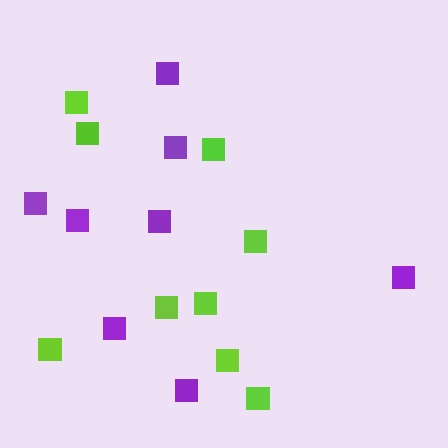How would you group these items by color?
There are 2 groups: one group of lime squares (9) and one group of purple squares (8).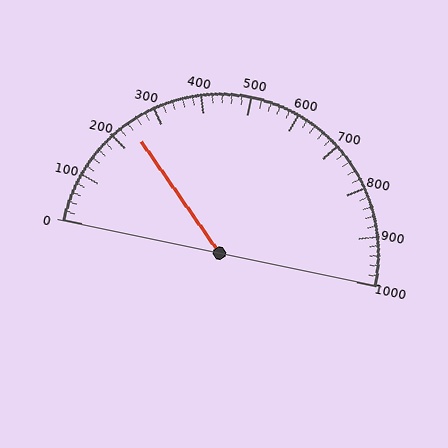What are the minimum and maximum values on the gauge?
The gauge ranges from 0 to 1000.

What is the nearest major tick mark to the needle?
The nearest major tick mark is 200.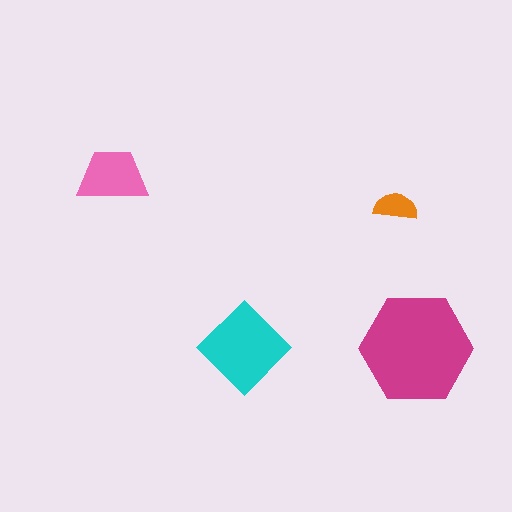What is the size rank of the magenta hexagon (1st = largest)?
1st.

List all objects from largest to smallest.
The magenta hexagon, the cyan diamond, the pink trapezoid, the orange semicircle.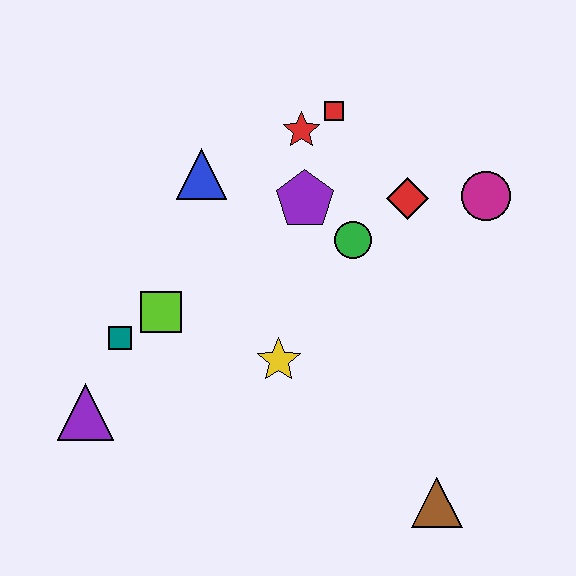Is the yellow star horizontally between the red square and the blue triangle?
Yes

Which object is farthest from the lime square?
The magenta circle is farthest from the lime square.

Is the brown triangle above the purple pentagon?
No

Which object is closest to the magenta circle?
The red diamond is closest to the magenta circle.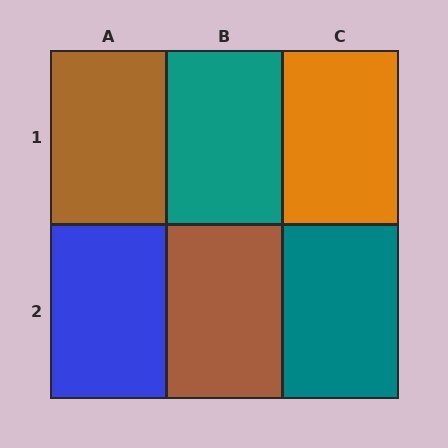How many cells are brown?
2 cells are brown.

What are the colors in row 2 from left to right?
Blue, brown, teal.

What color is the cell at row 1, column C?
Orange.